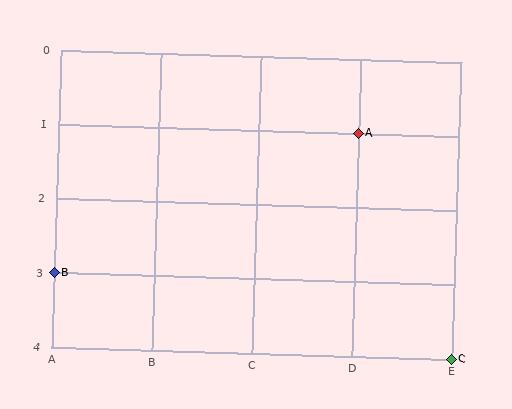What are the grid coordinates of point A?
Point A is at grid coordinates (D, 1).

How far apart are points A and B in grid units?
Points A and B are 3 columns and 2 rows apart (about 3.6 grid units diagonally).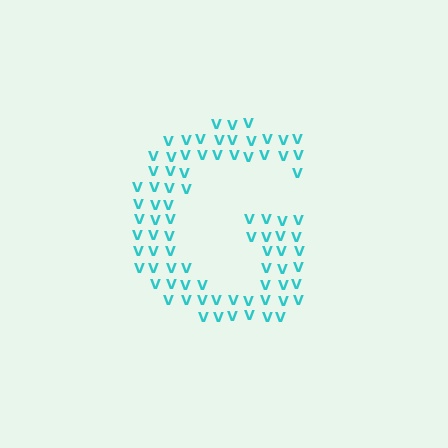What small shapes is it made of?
It is made of small letter V's.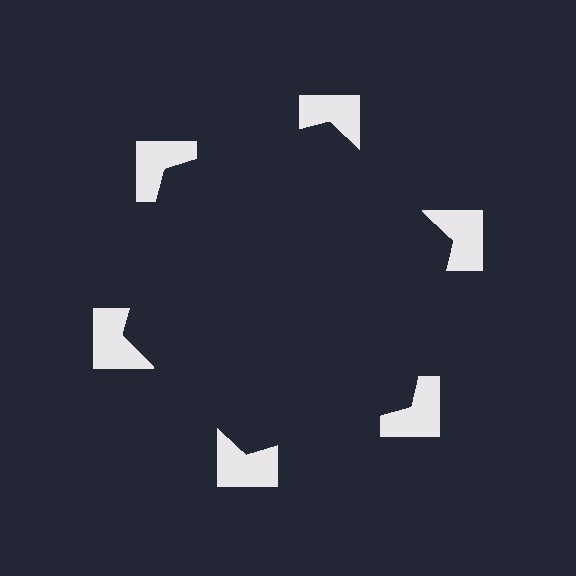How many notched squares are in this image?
There are 6 — one at each vertex of the illusory hexagon.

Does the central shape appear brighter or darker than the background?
It typically appears slightly darker than the background, even though no actual brightness change is drawn.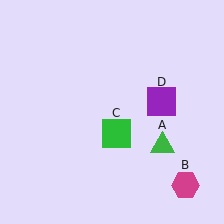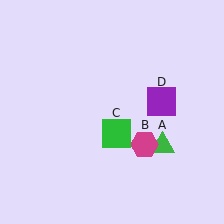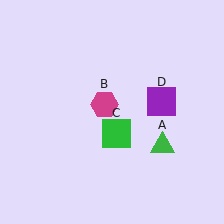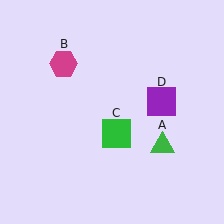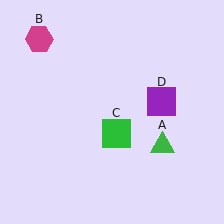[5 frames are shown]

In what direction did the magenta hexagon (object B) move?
The magenta hexagon (object B) moved up and to the left.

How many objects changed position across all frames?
1 object changed position: magenta hexagon (object B).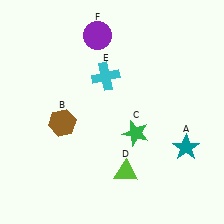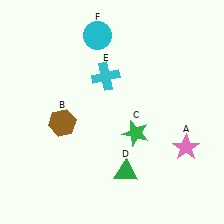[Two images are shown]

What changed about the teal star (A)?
In Image 1, A is teal. In Image 2, it changed to pink.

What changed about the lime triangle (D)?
In Image 1, D is lime. In Image 2, it changed to green.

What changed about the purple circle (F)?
In Image 1, F is purple. In Image 2, it changed to cyan.